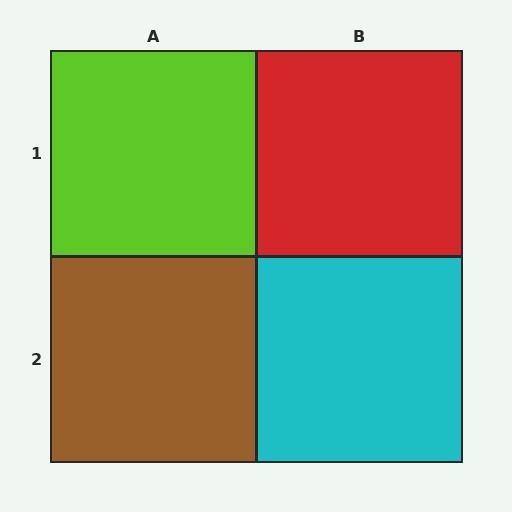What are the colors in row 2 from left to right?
Brown, cyan.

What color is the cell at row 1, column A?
Lime.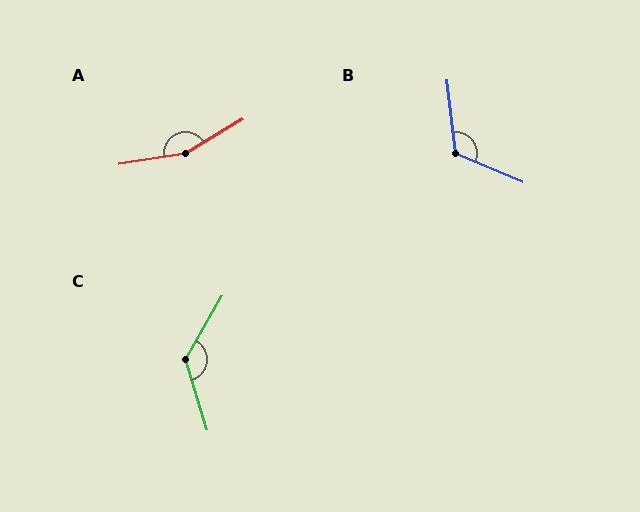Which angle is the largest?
A, at approximately 158 degrees.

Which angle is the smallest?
B, at approximately 120 degrees.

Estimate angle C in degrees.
Approximately 133 degrees.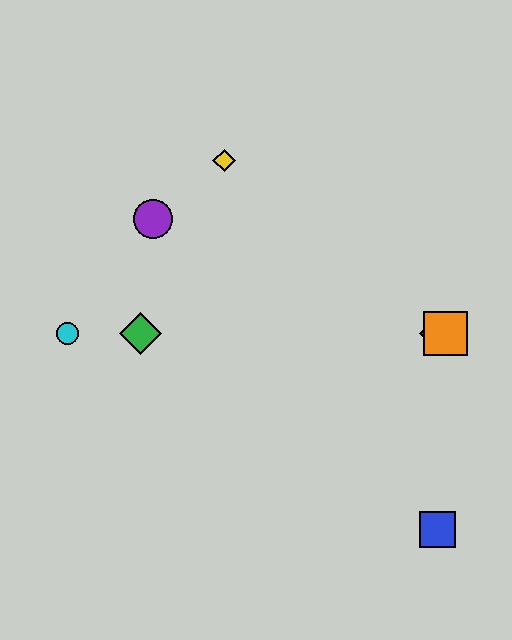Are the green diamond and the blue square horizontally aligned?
No, the green diamond is at y≈333 and the blue square is at y≈530.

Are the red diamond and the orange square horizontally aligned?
Yes, both are at y≈333.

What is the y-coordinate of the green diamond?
The green diamond is at y≈333.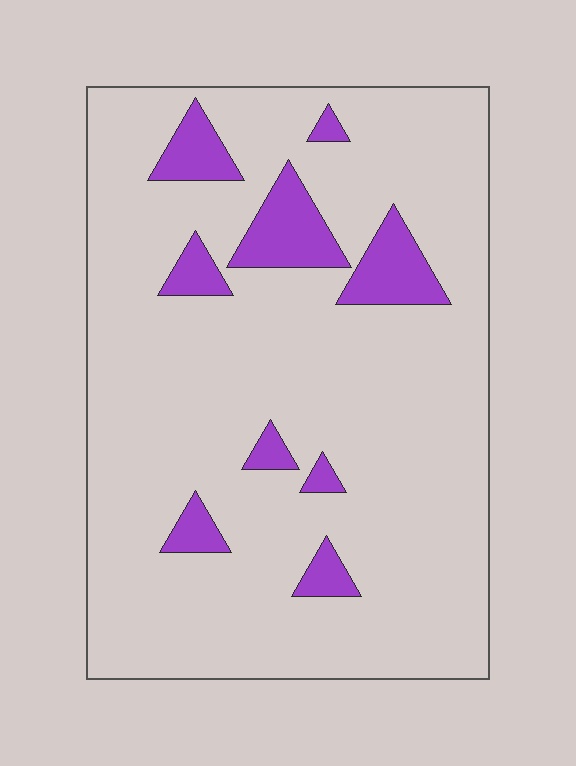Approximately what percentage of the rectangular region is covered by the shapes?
Approximately 10%.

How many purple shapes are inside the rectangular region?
9.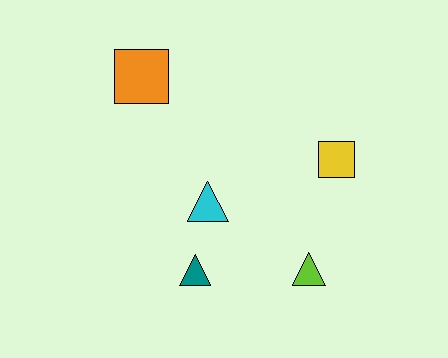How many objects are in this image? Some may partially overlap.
There are 5 objects.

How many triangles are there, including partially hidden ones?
There are 3 triangles.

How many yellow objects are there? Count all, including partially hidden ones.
There is 1 yellow object.